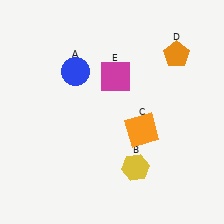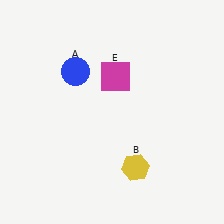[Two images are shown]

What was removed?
The orange square (C), the orange pentagon (D) were removed in Image 2.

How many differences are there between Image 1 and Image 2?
There are 2 differences between the two images.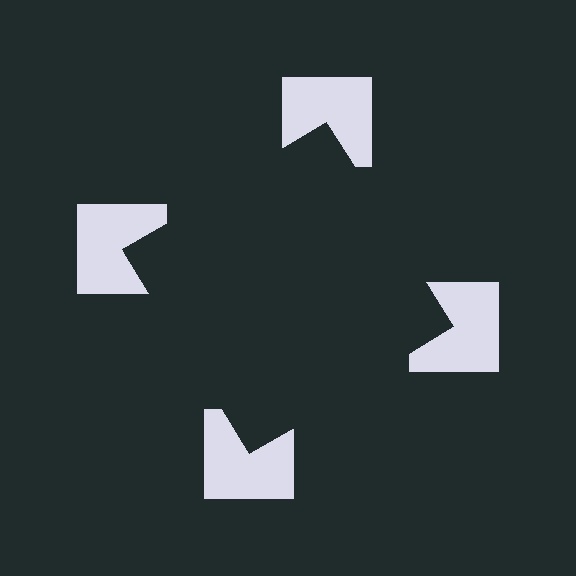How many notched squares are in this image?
There are 4 — one at each vertex of the illusory square.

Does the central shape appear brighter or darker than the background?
It typically appears slightly darker than the background, even though no actual brightness change is drawn.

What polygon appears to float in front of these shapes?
An illusory square — its edges are inferred from the aligned wedge cuts in the notched squares, not physically drawn.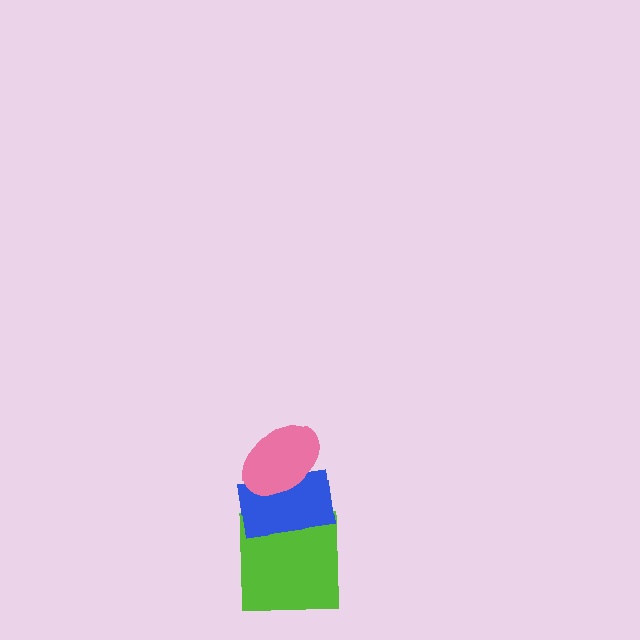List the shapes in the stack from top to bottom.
From top to bottom: the pink ellipse, the blue rectangle, the lime square.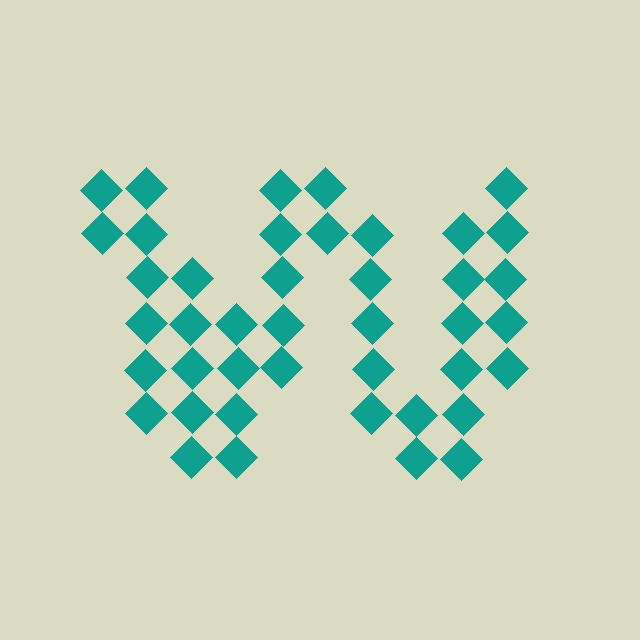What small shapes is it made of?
It is made of small diamonds.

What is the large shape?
The large shape is the letter W.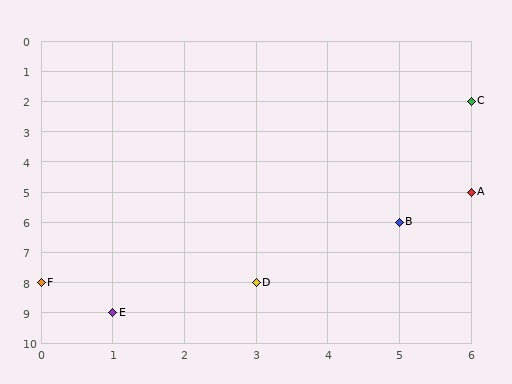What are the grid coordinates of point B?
Point B is at grid coordinates (5, 6).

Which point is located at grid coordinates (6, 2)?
Point C is at (6, 2).